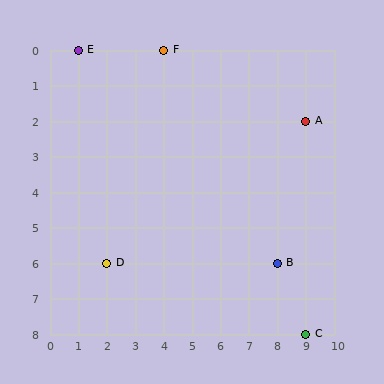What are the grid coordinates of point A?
Point A is at grid coordinates (9, 2).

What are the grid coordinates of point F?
Point F is at grid coordinates (4, 0).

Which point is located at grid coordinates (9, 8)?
Point C is at (9, 8).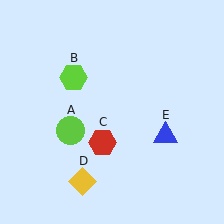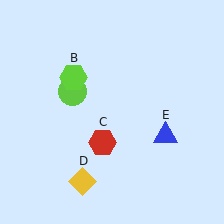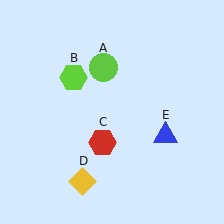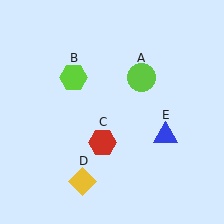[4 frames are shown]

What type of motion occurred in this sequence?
The lime circle (object A) rotated clockwise around the center of the scene.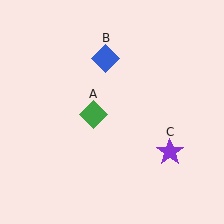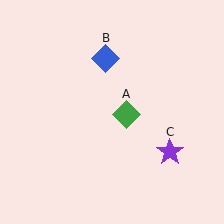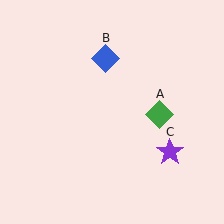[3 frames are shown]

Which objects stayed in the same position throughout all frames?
Blue diamond (object B) and purple star (object C) remained stationary.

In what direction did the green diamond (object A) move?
The green diamond (object A) moved right.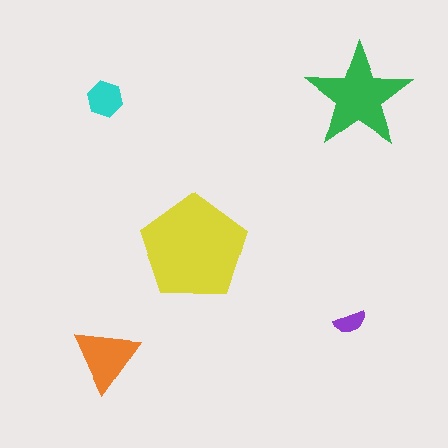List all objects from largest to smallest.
The yellow pentagon, the green star, the orange triangle, the cyan hexagon, the purple semicircle.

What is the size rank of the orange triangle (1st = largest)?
3rd.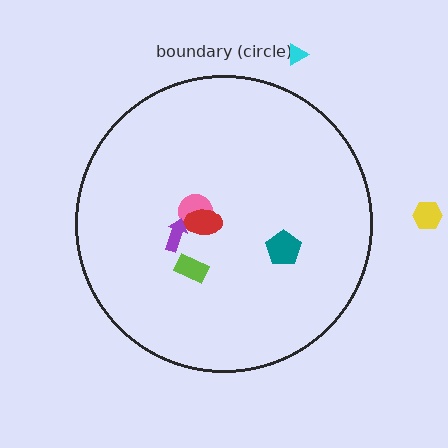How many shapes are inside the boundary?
5 inside, 2 outside.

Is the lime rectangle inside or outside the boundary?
Inside.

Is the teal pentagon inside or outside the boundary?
Inside.